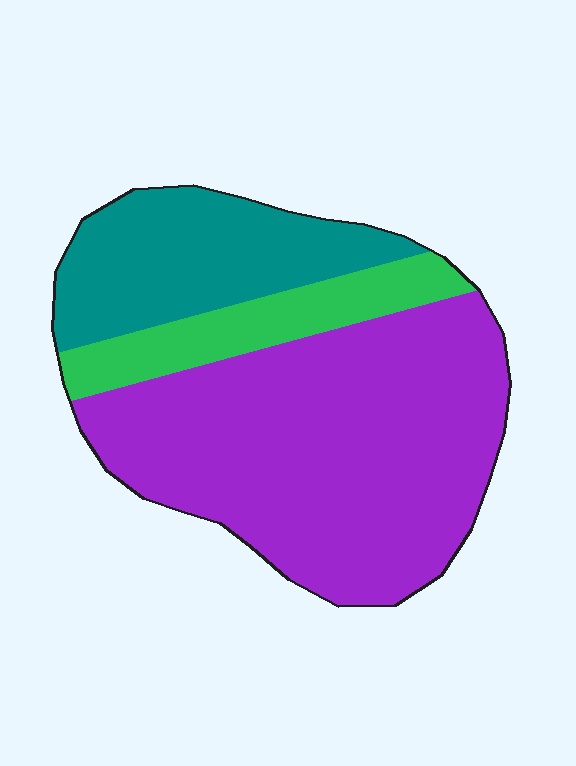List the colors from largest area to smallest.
From largest to smallest: purple, teal, green.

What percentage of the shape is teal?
Teal takes up about one quarter (1/4) of the shape.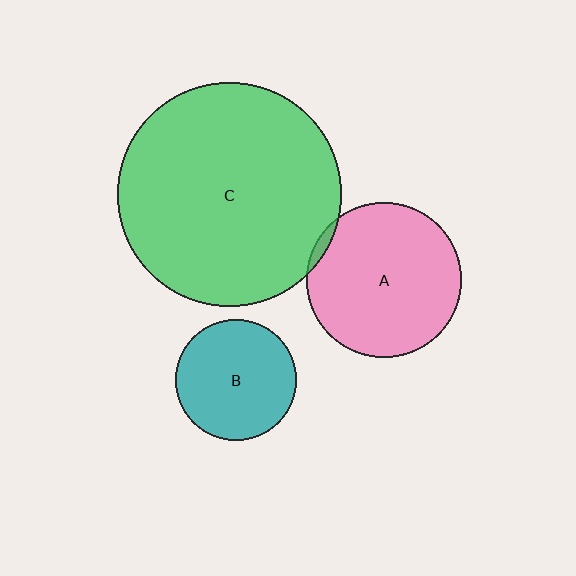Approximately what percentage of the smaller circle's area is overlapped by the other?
Approximately 5%.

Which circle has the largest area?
Circle C (green).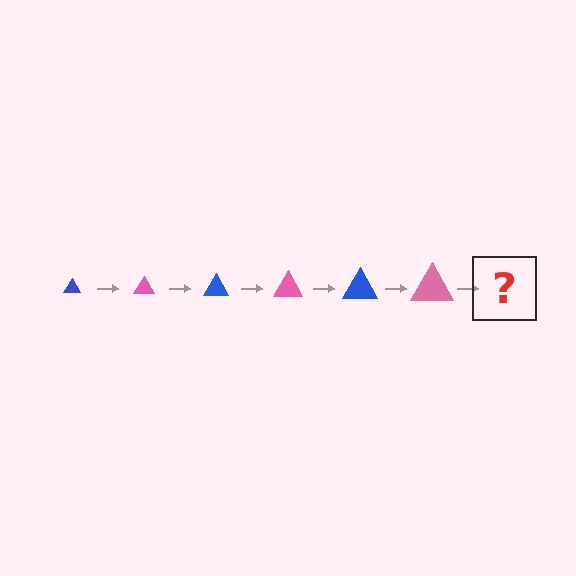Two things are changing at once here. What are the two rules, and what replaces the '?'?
The two rules are that the triangle grows larger each step and the color cycles through blue and pink. The '?' should be a blue triangle, larger than the previous one.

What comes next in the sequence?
The next element should be a blue triangle, larger than the previous one.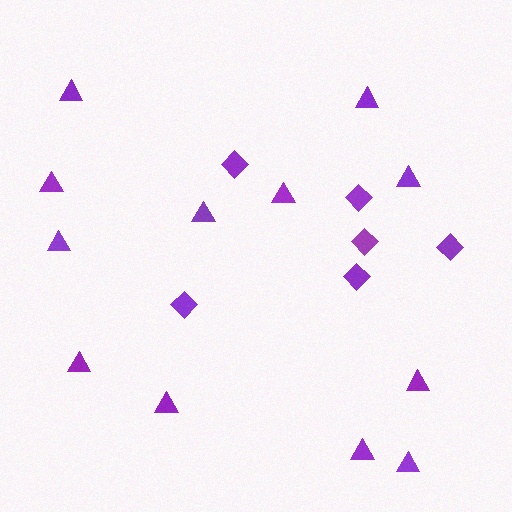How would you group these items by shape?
There are 2 groups: one group of diamonds (6) and one group of triangles (12).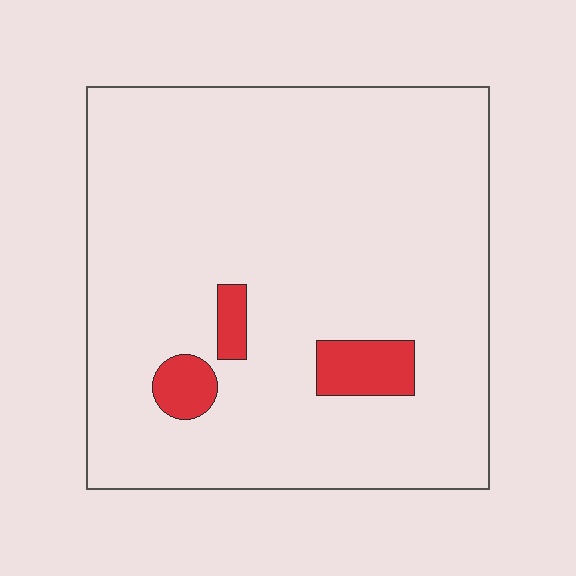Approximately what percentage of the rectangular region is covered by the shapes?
Approximately 5%.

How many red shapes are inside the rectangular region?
3.